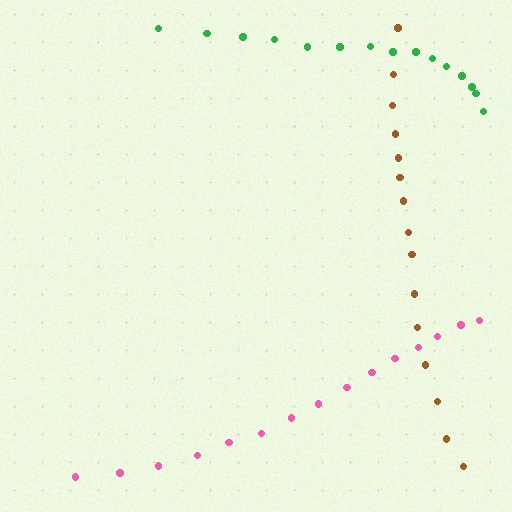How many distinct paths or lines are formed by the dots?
There are 3 distinct paths.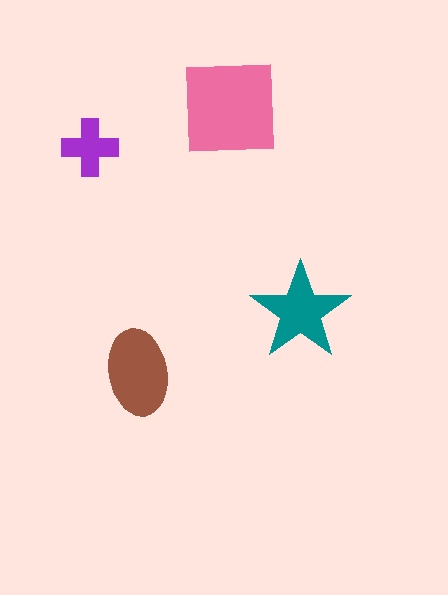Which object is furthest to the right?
The teal star is rightmost.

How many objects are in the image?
There are 4 objects in the image.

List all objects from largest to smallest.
The pink square, the brown ellipse, the teal star, the purple cross.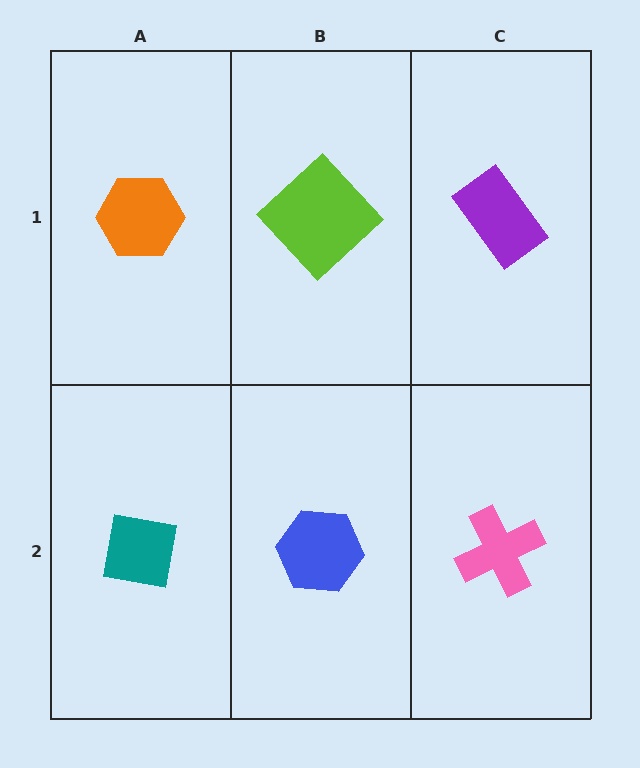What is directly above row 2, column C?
A purple rectangle.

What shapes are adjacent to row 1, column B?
A blue hexagon (row 2, column B), an orange hexagon (row 1, column A), a purple rectangle (row 1, column C).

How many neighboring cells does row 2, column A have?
2.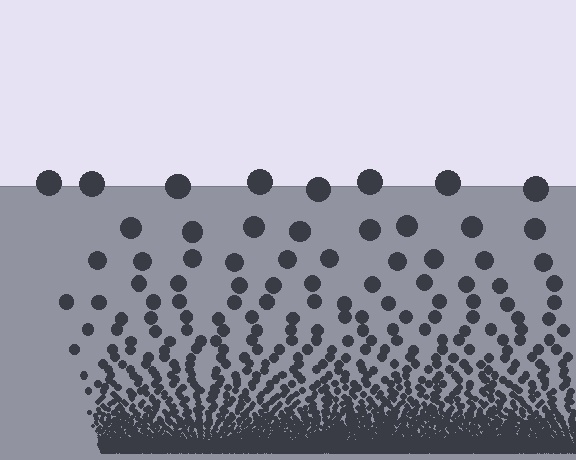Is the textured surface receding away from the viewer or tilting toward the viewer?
The surface appears to tilt toward the viewer. Texture elements get larger and sparser toward the top.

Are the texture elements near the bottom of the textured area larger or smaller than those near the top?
Smaller. The gradient is inverted — elements near the bottom are smaller and denser.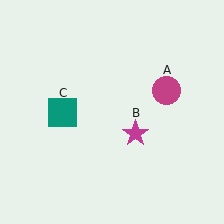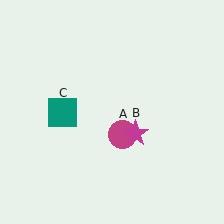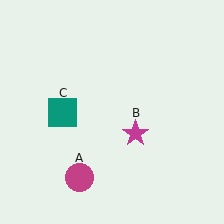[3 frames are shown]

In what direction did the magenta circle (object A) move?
The magenta circle (object A) moved down and to the left.